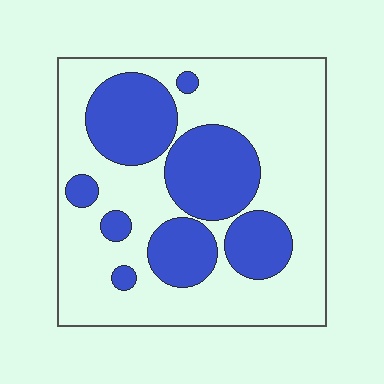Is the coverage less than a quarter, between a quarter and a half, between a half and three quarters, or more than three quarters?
Between a quarter and a half.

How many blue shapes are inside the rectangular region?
8.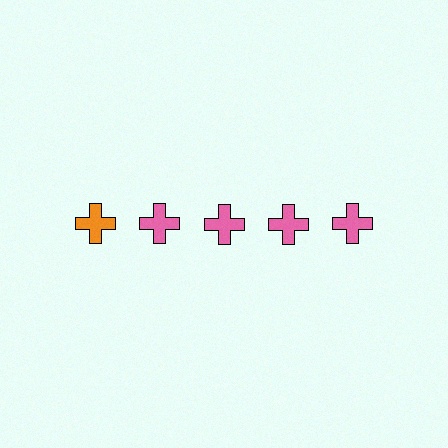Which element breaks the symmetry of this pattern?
The orange cross in the top row, leftmost column breaks the symmetry. All other shapes are pink crosses.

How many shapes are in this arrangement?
There are 5 shapes arranged in a grid pattern.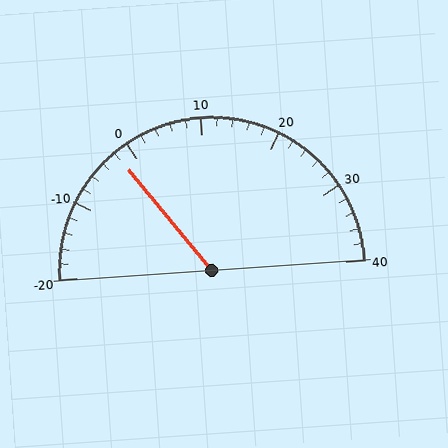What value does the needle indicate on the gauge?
The needle indicates approximately -2.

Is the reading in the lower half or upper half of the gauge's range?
The reading is in the lower half of the range (-20 to 40).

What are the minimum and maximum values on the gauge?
The gauge ranges from -20 to 40.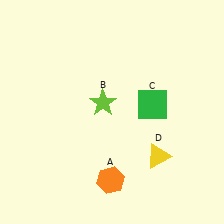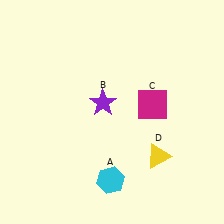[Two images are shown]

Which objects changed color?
A changed from orange to cyan. B changed from lime to purple. C changed from green to magenta.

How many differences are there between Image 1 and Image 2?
There are 3 differences between the two images.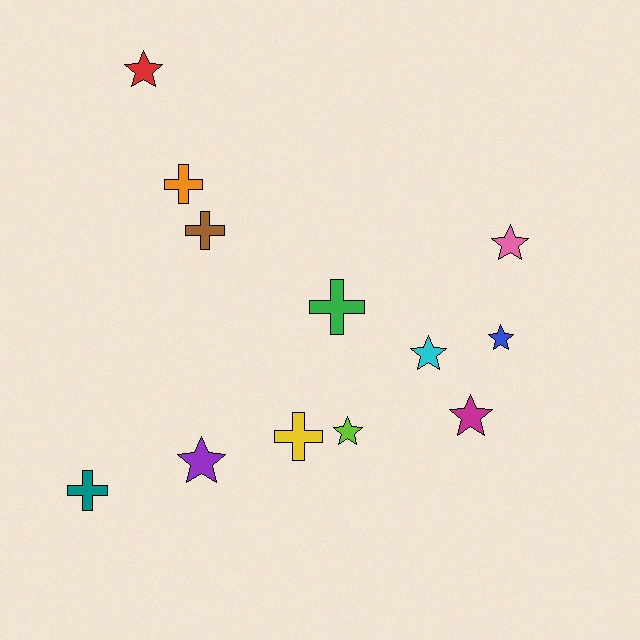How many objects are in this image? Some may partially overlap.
There are 12 objects.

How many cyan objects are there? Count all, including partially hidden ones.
There is 1 cyan object.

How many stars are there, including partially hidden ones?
There are 7 stars.